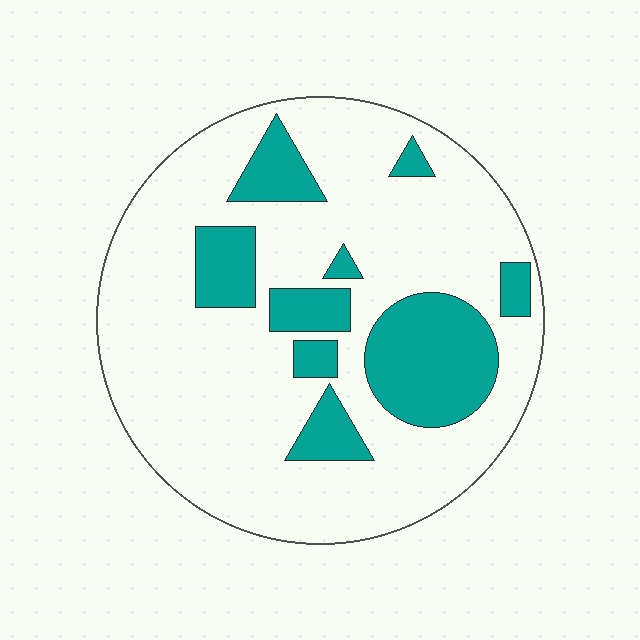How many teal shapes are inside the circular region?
9.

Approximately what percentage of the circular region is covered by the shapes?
Approximately 25%.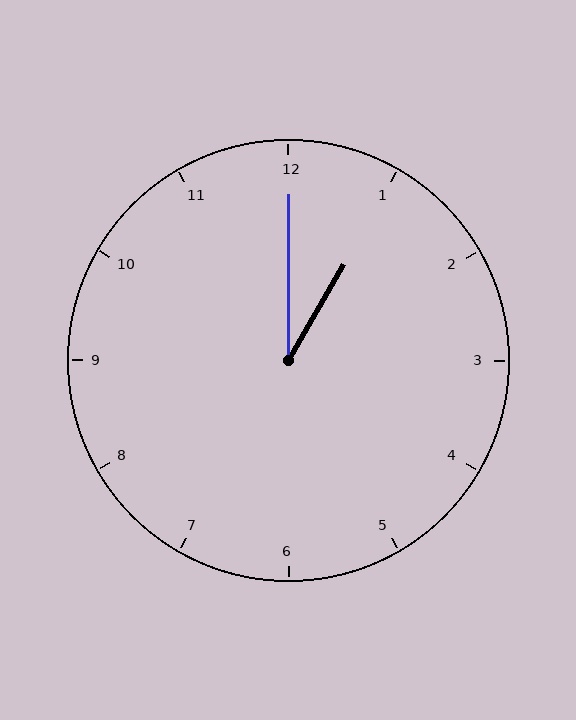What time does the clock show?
1:00.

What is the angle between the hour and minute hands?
Approximately 30 degrees.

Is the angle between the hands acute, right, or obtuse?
It is acute.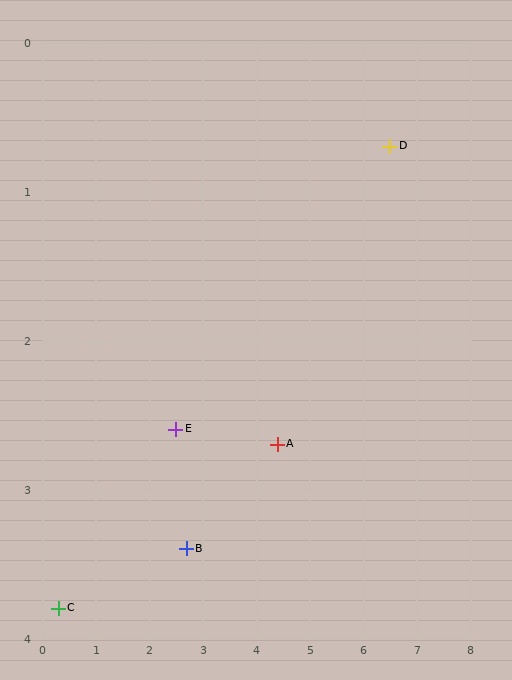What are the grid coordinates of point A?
Point A is at approximately (4.4, 2.7).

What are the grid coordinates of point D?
Point D is at approximately (6.5, 0.7).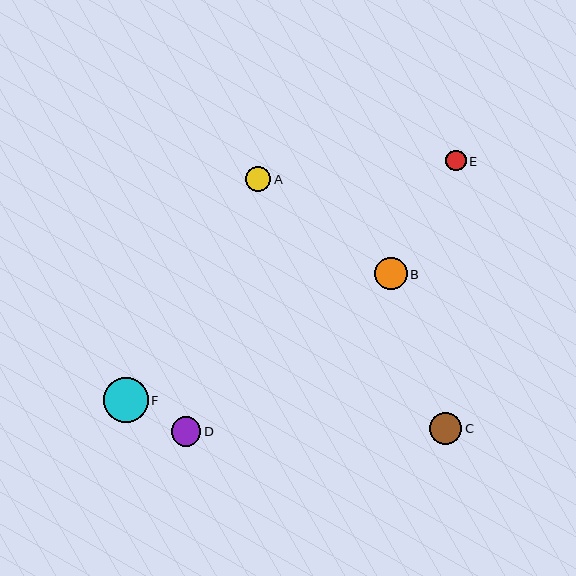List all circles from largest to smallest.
From largest to smallest: F, B, C, D, A, E.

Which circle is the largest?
Circle F is the largest with a size of approximately 45 pixels.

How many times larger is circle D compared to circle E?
Circle D is approximately 1.4 times the size of circle E.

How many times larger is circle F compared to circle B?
Circle F is approximately 1.4 times the size of circle B.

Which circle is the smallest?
Circle E is the smallest with a size of approximately 21 pixels.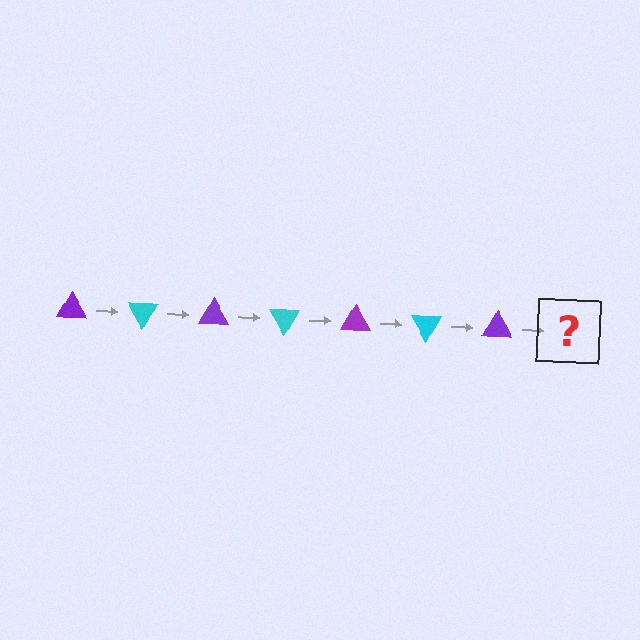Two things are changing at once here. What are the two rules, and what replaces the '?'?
The two rules are that it rotates 60 degrees each step and the color cycles through purple and cyan. The '?' should be a cyan triangle, rotated 420 degrees from the start.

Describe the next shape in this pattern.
It should be a cyan triangle, rotated 420 degrees from the start.